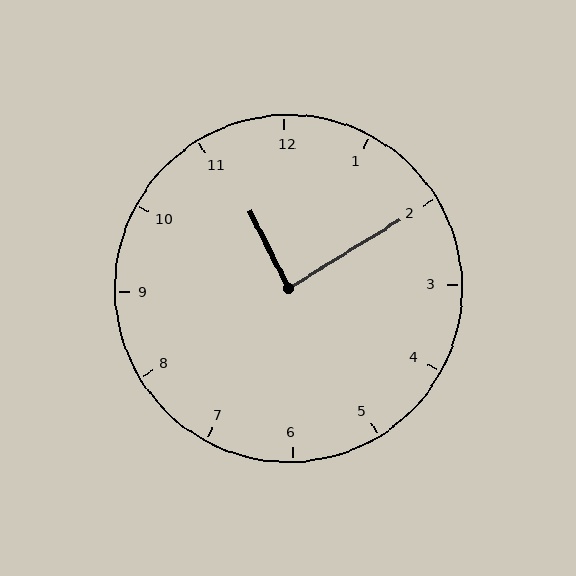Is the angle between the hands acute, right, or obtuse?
It is right.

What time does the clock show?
11:10.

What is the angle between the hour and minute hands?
Approximately 85 degrees.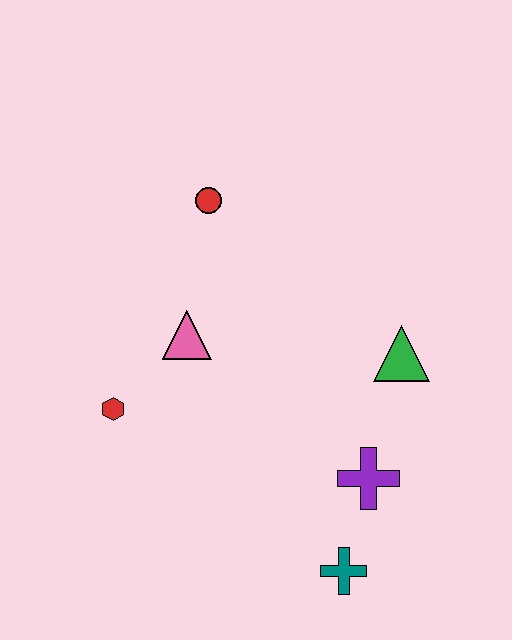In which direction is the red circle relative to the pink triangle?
The red circle is above the pink triangle.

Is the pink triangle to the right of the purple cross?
No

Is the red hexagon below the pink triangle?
Yes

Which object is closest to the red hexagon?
The pink triangle is closest to the red hexagon.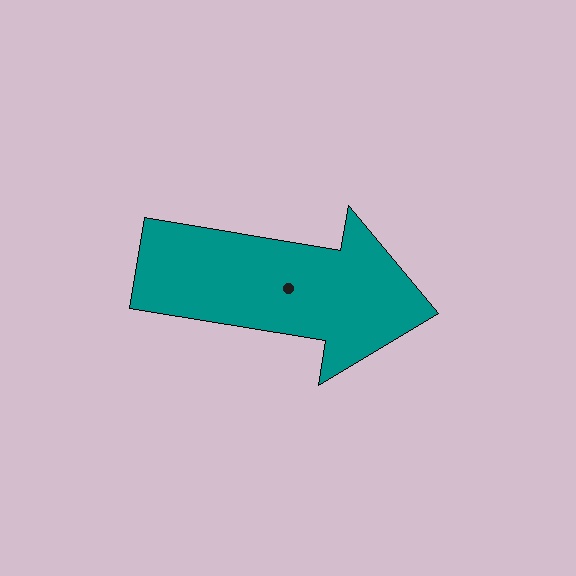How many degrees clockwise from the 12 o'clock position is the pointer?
Approximately 99 degrees.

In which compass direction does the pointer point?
East.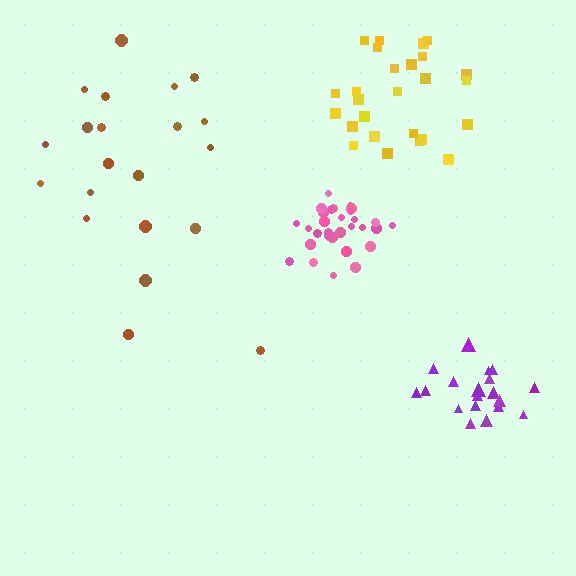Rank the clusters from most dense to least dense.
pink, purple, yellow, brown.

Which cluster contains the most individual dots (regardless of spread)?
Pink (30).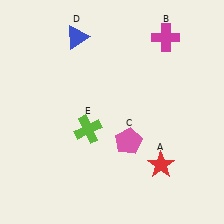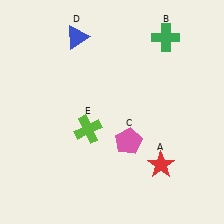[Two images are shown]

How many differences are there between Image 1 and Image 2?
There is 1 difference between the two images.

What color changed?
The cross (B) changed from magenta in Image 1 to green in Image 2.